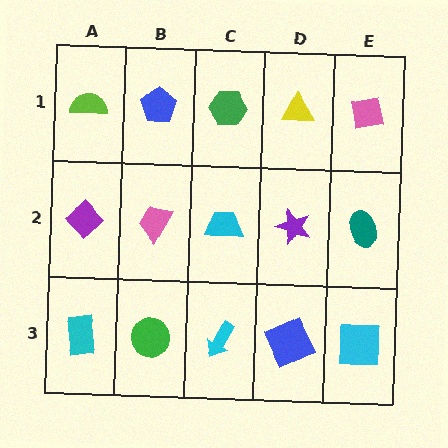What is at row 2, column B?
A pink trapezoid.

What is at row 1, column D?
A yellow triangle.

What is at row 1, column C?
A green hexagon.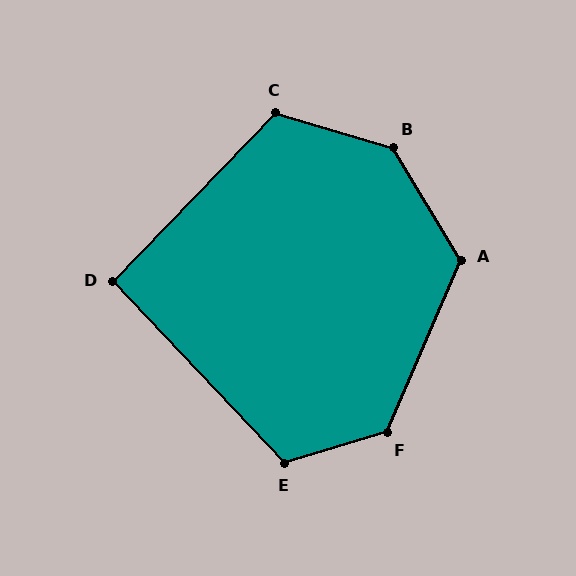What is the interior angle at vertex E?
Approximately 117 degrees (obtuse).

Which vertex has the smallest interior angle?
D, at approximately 93 degrees.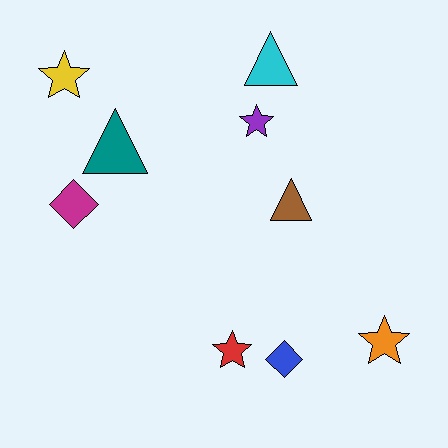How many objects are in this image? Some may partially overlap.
There are 9 objects.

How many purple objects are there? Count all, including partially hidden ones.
There is 1 purple object.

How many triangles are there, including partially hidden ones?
There are 3 triangles.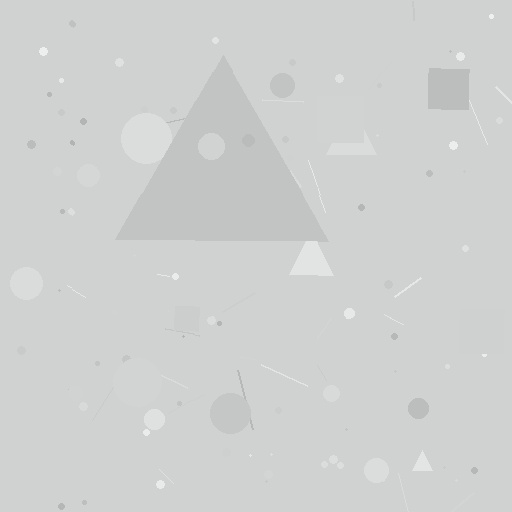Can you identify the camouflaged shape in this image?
The camouflaged shape is a triangle.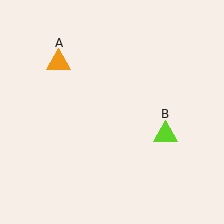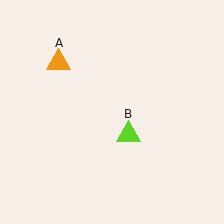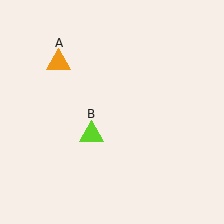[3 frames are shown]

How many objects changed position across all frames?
1 object changed position: lime triangle (object B).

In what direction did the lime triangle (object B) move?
The lime triangle (object B) moved left.